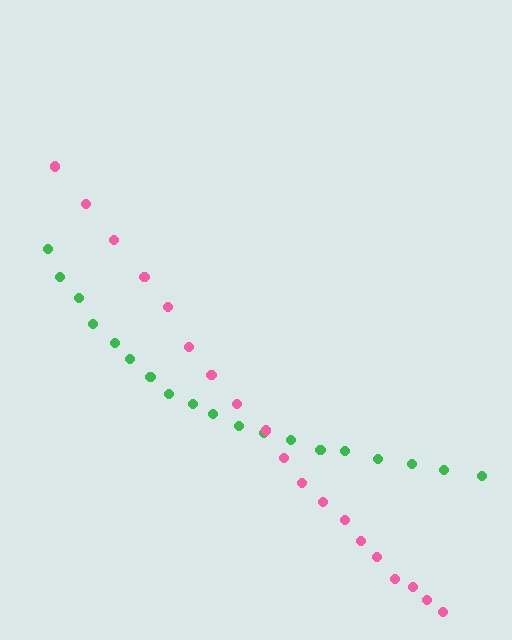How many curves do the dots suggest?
There are 2 distinct paths.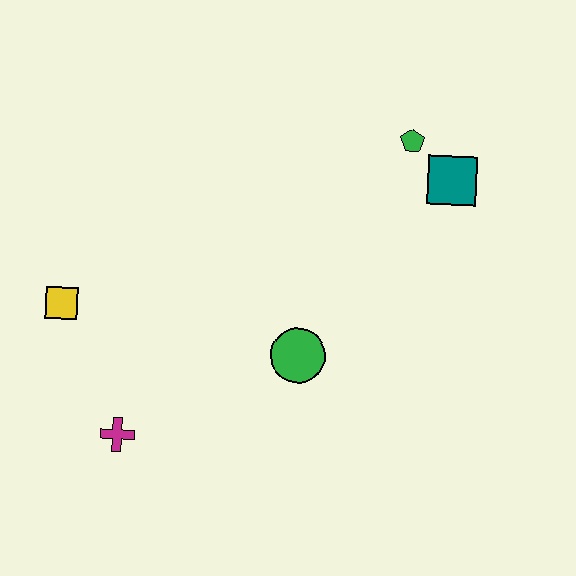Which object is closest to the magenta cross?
The yellow square is closest to the magenta cross.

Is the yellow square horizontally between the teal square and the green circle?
No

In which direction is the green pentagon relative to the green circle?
The green pentagon is above the green circle.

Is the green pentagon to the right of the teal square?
No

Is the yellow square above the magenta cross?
Yes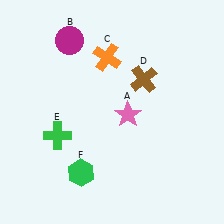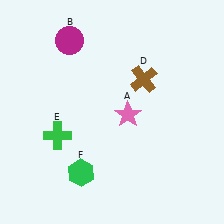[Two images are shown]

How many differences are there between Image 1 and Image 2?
There is 1 difference between the two images.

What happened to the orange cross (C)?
The orange cross (C) was removed in Image 2. It was in the top-left area of Image 1.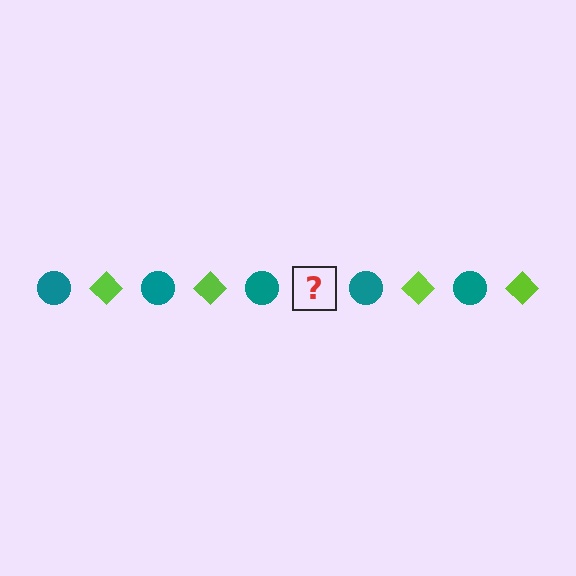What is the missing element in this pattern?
The missing element is a lime diamond.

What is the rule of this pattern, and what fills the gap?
The rule is that the pattern alternates between teal circle and lime diamond. The gap should be filled with a lime diamond.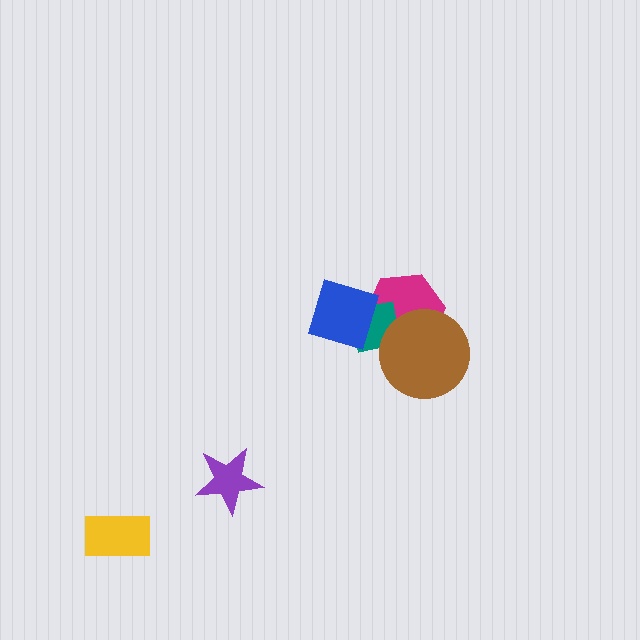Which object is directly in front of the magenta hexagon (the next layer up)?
The teal square is directly in front of the magenta hexagon.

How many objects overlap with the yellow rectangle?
0 objects overlap with the yellow rectangle.